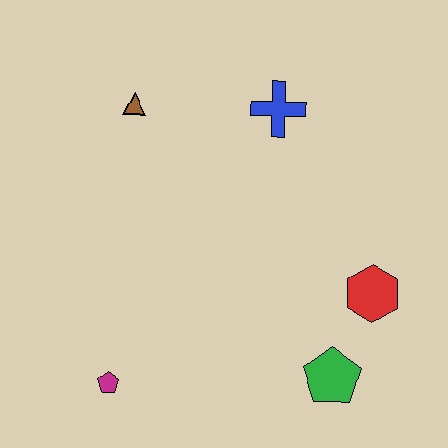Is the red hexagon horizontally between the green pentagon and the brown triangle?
No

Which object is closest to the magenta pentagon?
The green pentagon is closest to the magenta pentagon.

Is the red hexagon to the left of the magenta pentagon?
No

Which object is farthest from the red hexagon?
The brown triangle is farthest from the red hexagon.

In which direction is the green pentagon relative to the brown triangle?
The green pentagon is below the brown triangle.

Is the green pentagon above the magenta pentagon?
Yes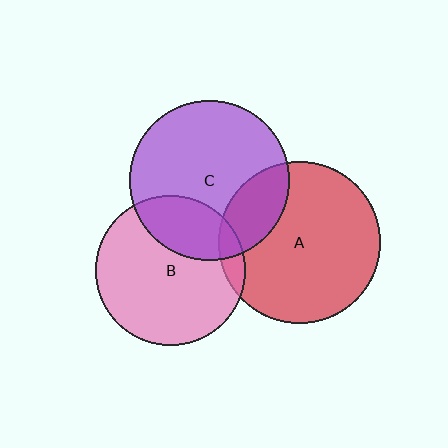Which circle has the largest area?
Circle A (red).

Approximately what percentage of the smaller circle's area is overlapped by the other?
Approximately 10%.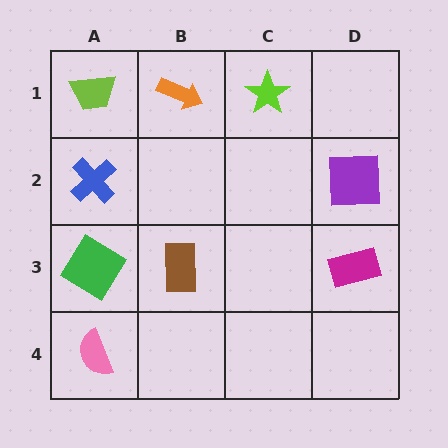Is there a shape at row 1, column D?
No, that cell is empty.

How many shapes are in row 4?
1 shape.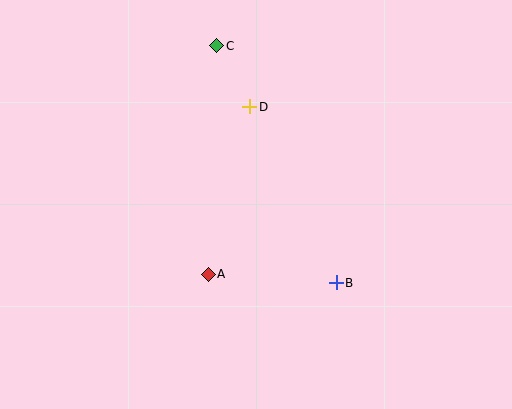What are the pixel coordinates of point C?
Point C is at (217, 46).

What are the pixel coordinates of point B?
Point B is at (336, 283).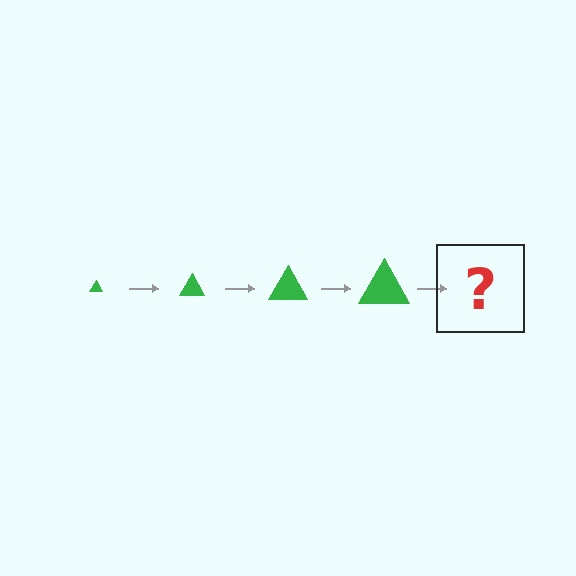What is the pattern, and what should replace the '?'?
The pattern is that the triangle gets progressively larger each step. The '?' should be a green triangle, larger than the previous one.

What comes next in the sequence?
The next element should be a green triangle, larger than the previous one.